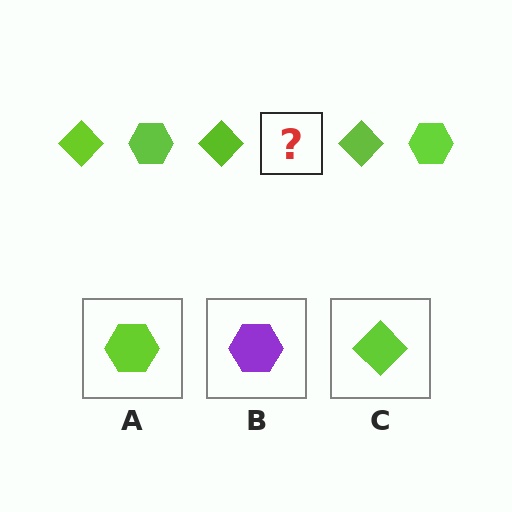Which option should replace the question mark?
Option A.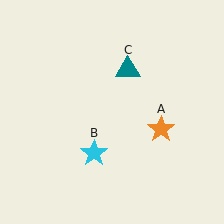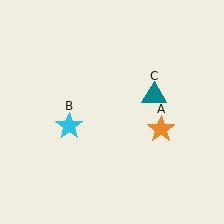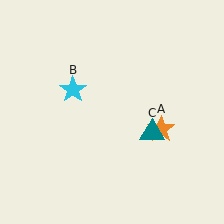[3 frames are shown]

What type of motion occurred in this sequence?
The cyan star (object B), teal triangle (object C) rotated clockwise around the center of the scene.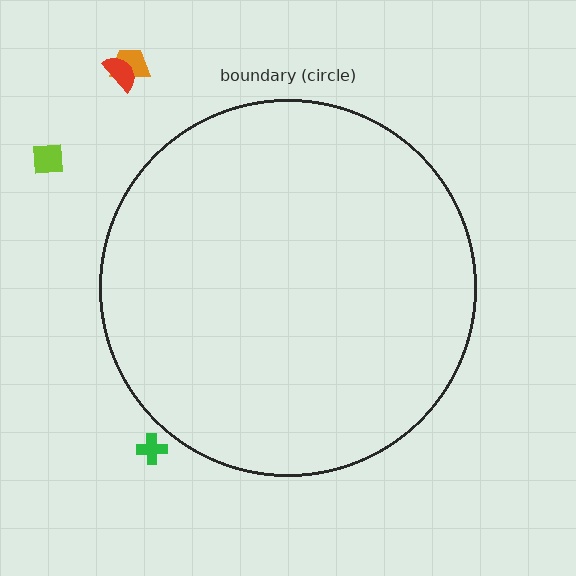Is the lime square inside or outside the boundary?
Outside.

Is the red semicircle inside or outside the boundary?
Outside.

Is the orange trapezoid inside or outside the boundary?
Outside.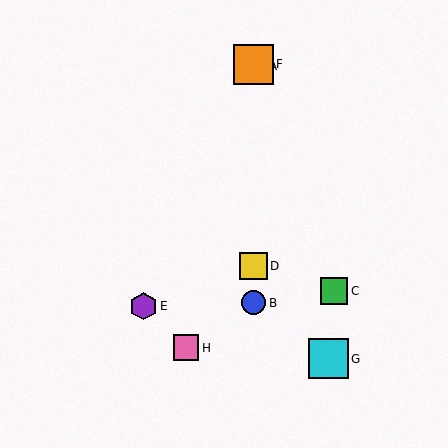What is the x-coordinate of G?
Object G is at x≈328.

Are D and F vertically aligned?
Yes, both are at x≈253.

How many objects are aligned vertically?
4 objects (A, B, D, F) are aligned vertically.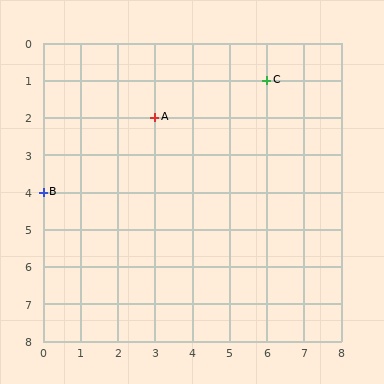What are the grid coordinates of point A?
Point A is at grid coordinates (3, 2).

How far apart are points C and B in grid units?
Points C and B are 6 columns and 3 rows apart (about 6.7 grid units diagonally).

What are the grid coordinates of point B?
Point B is at grid coordinates (0, 4).